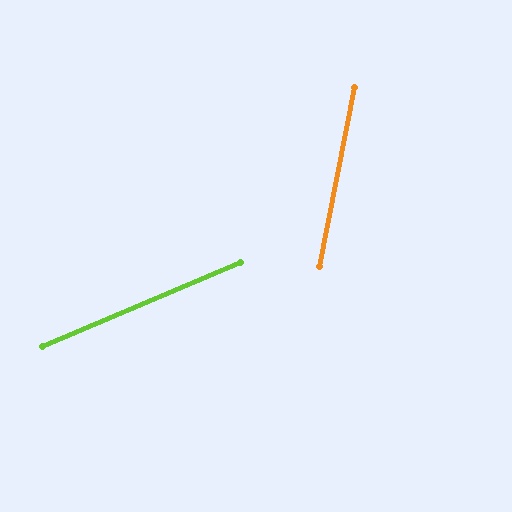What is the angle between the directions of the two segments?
Approximately 56 degrees.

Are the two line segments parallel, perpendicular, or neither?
Neither parallel nor perpendicular — they differ by about 56°.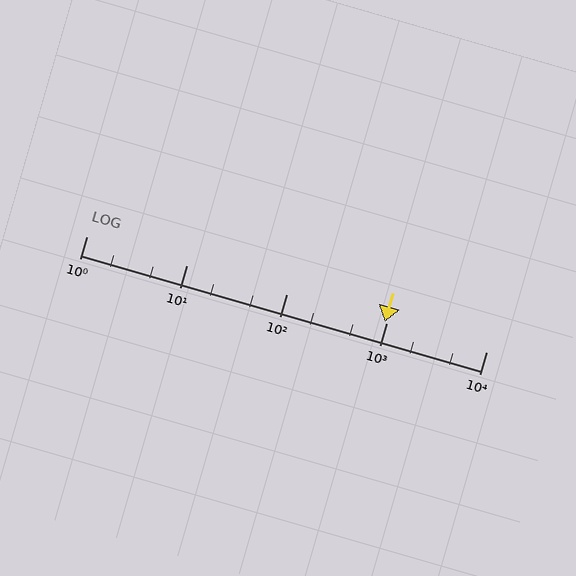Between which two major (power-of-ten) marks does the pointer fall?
The pointer is between 100 and 1000.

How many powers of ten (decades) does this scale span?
The scale spans 4 decades, from 1 to 10000.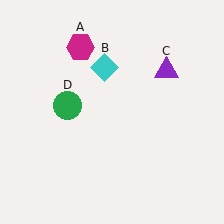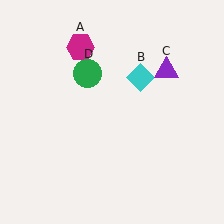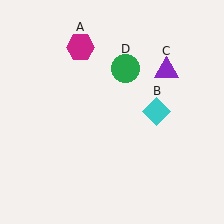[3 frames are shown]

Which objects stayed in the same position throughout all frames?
Magenta hexagon (object A) and purple triangle (object C) remained stationary.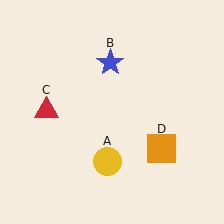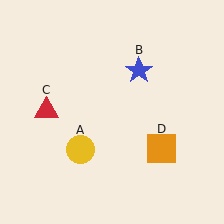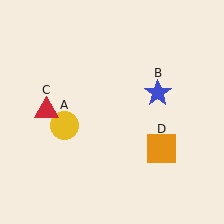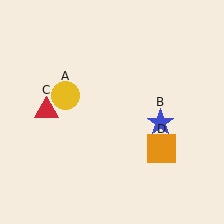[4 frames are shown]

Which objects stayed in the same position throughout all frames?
Red triangle (object C) and orange square (object D) remained stationary.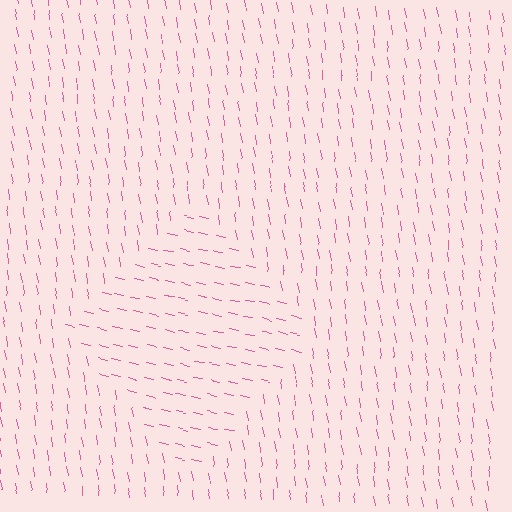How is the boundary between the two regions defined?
The boundary is defined purely by a change in line orientation (approximately 68 degrees difference). All lines are the same color and thickness.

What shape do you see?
I see a diamond.